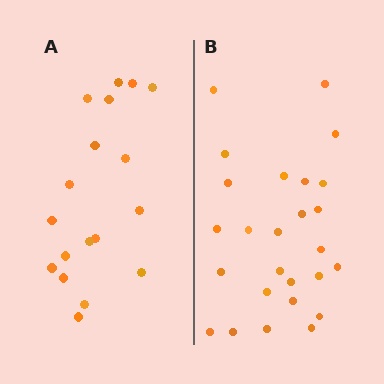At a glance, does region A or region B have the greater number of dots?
Region B (the right region) has more dots.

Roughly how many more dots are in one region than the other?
Region B has roughly 8 or so more dots than region A.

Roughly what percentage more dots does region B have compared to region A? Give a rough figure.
About 45% more.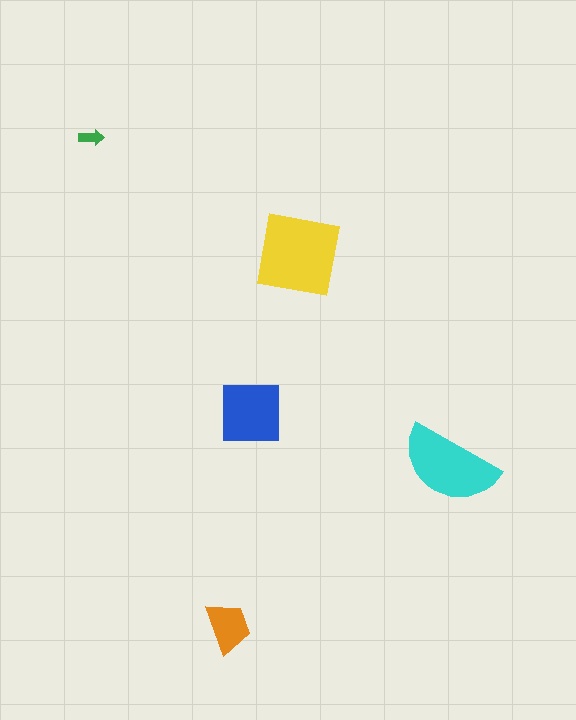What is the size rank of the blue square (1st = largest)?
3rd.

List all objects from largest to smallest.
The yellow square, the cyan semicircle, the blue square, the orange trapezoid, the green arrow.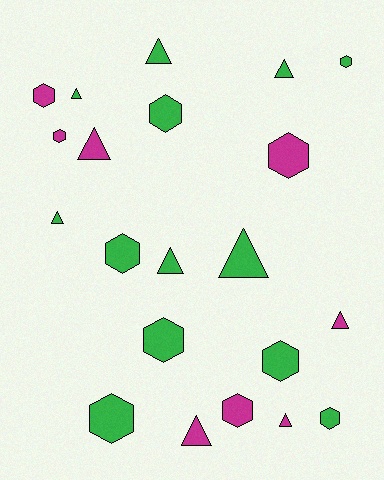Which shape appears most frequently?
Hexagon, with 11 objects.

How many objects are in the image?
There are 21 objects.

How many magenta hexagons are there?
There are 4 magenta hexagons.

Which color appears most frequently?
Green, with 13 objects.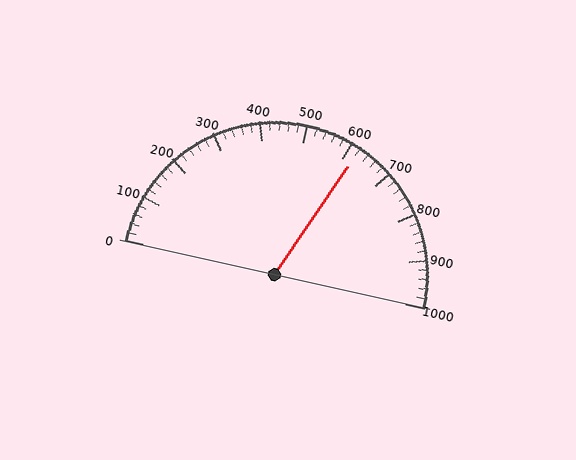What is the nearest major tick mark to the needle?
The nearest major tick mark is 600.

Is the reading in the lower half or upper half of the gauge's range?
The reading is in the upper half of the range (0 to 1000).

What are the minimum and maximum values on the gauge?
The gauge ranges from 0 to 1000.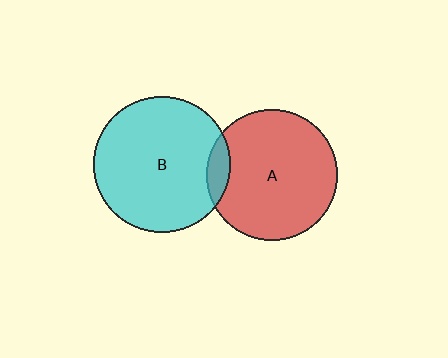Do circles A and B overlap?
Yes.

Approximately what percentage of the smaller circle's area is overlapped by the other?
Approximately 10%.